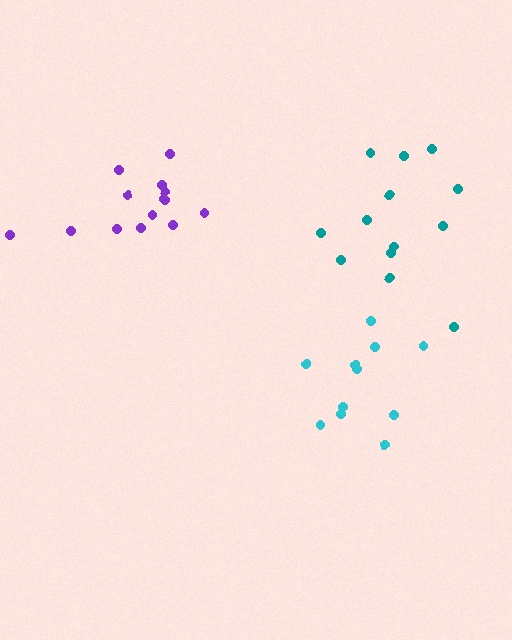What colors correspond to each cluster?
The clusters are colored: purple, cyan, teal.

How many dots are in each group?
Group 1: 14 dots, Group 2: 11 dots, Group 3: 13 dots (38 total).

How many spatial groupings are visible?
There are 3 spatial groupings.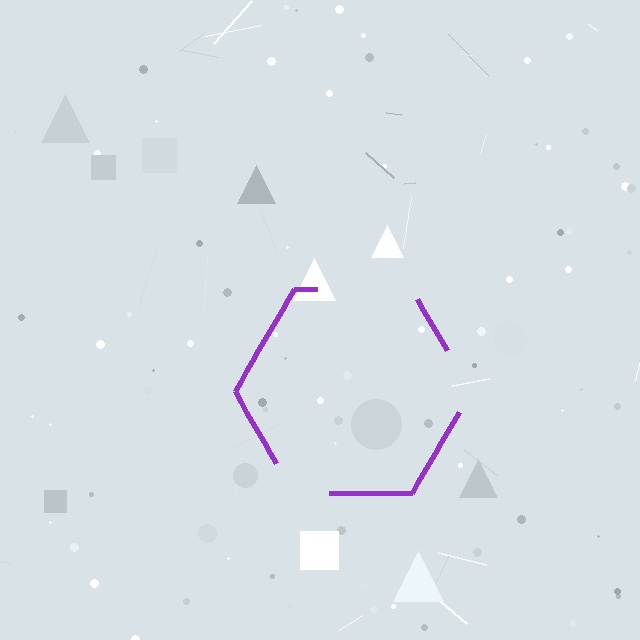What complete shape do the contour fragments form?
The contour fragments form a hexagon.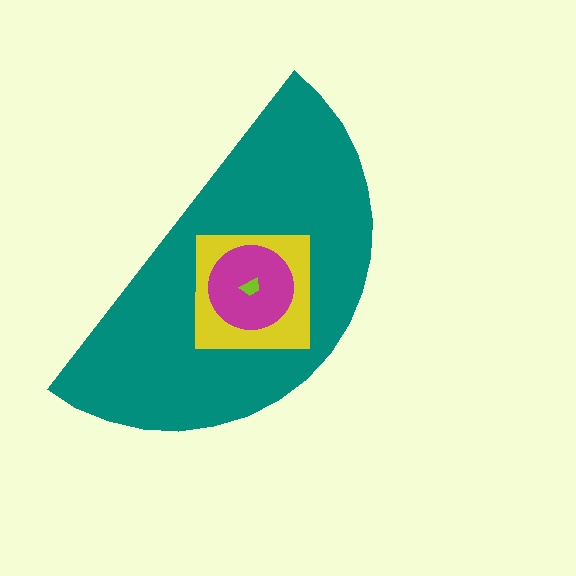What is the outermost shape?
The teal semicircle.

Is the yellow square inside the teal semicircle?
Yes.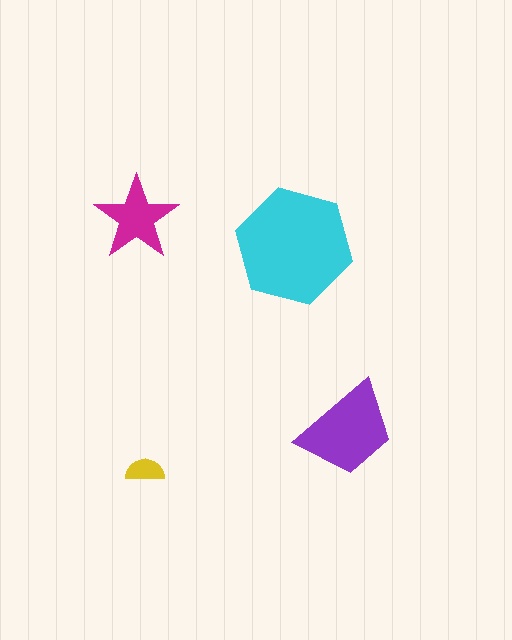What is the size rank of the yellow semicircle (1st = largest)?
4th.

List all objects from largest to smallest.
The cyan hexagon, the purple trapezoid, the magenta star, the yellow semicircle.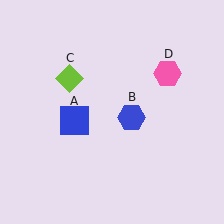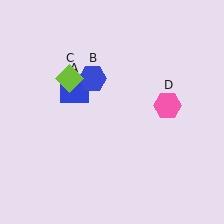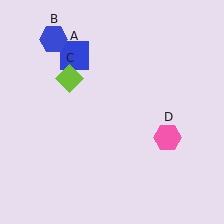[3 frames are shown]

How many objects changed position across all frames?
3 objects changed position: blue square (object A), blue hexagon (object B), pink hexagon (object D).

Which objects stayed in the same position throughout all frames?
Lime diamond (object C) remained stationary.